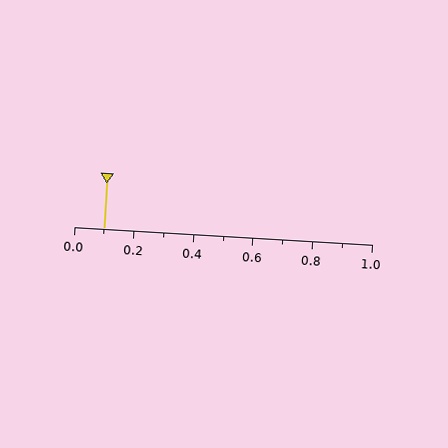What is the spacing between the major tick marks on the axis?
The major ticks are spaced 0.2 apart.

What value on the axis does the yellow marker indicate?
The marker indicates approximately 0.1.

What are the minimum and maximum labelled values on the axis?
The axis runs from 0.0 to 1.0.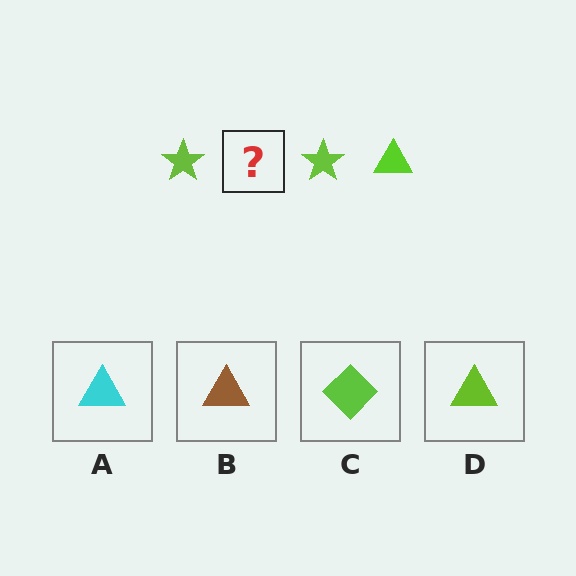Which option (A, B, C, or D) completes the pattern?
D.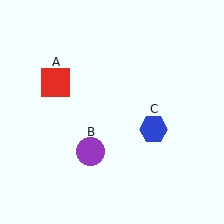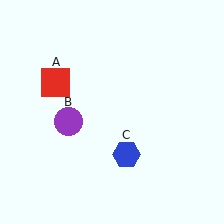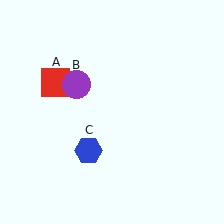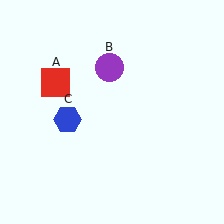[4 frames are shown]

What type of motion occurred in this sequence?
The purple circle (object B), blue hexagon (object C) rotated clockwise around the center of the scene.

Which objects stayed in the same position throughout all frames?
Red square (object A) remained stationary.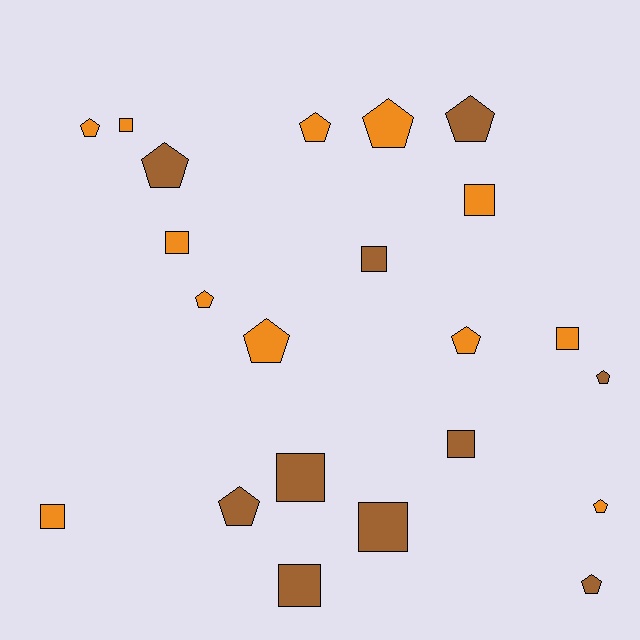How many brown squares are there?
There are 5 brown squares.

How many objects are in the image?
There are 22 objects.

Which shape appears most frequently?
Pentagon, with 12 objects.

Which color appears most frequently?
Orange, with 12 objects.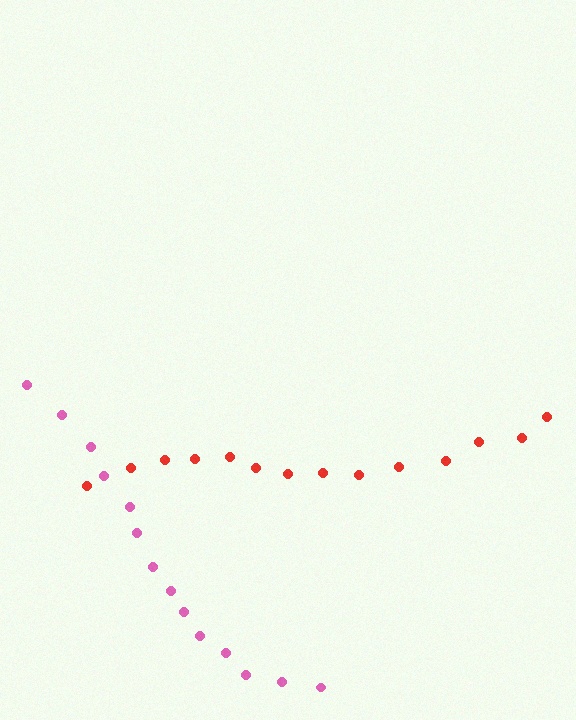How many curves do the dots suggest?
There are 2 distinct paths.